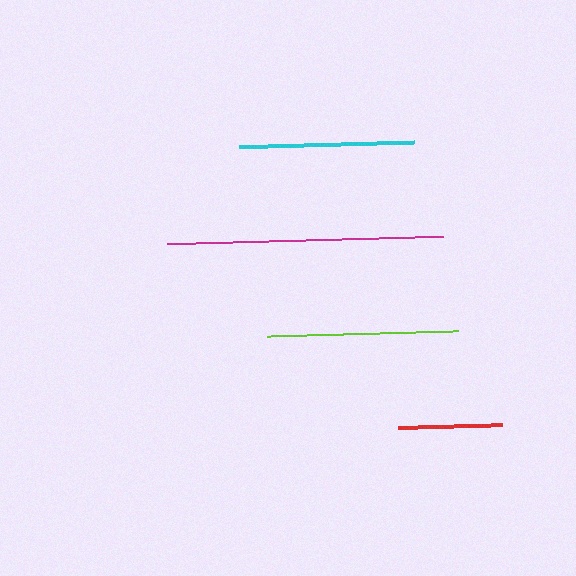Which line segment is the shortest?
The red line is the shortest at approximately 104 pixels.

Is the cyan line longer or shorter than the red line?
The cyan line is longer than the red line.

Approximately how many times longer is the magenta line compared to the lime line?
The magenta line is approximately 1.4 times the length of the lime line.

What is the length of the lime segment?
The lime segment is approximately 191 pixels long.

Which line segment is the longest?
The magenta line is the longest at approximately 276 pixels.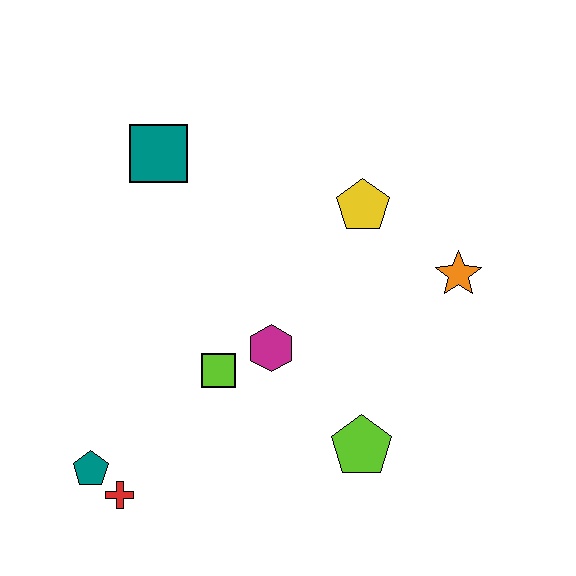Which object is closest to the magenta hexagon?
The lime square is closest to the magenta hexagon.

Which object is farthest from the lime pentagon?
The teal square is farthest from the lime pentagon.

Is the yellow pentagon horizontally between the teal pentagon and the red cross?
No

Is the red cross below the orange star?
Yes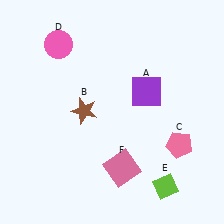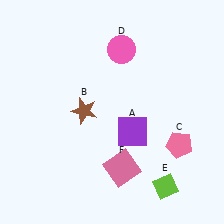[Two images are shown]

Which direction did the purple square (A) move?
The purple square (A) moved down.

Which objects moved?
The objects that moved are: the purple square (A), the pink circle (D).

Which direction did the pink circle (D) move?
The pink circle (D) moved right.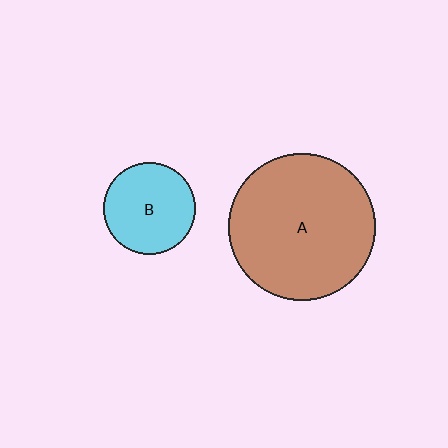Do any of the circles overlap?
No, none of the circles overlap.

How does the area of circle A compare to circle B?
Approximately 2.6 times.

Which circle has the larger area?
Circle A (brown).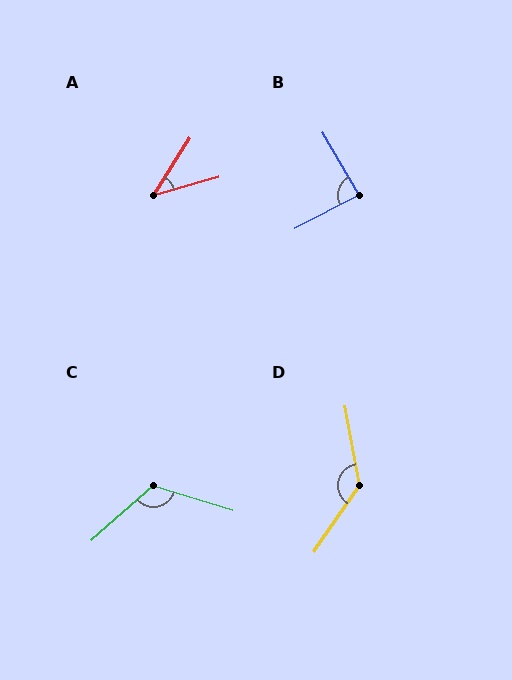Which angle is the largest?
D, at approximately 135 degrees.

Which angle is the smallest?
A, at approximately 42 degrees.